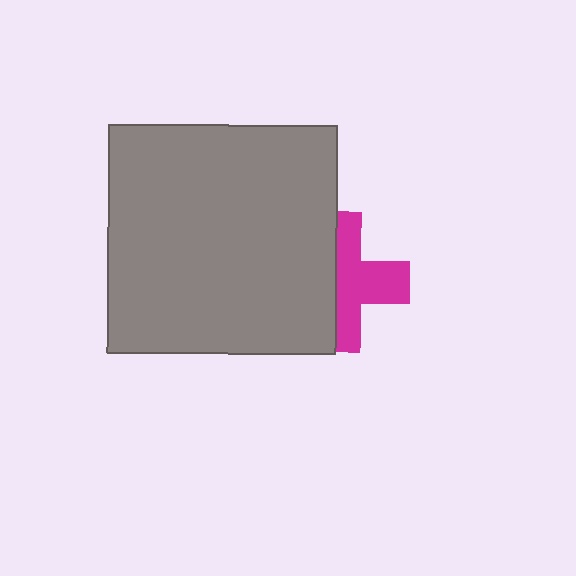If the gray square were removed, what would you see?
You would see the complete magenta cross.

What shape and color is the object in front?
The object in front is a gray square.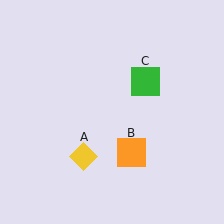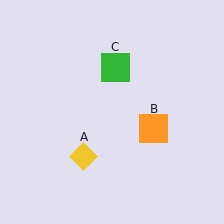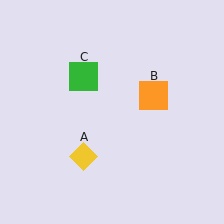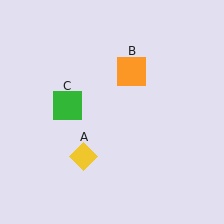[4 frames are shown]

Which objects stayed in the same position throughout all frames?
Yellow diamond (object A) remained stationary.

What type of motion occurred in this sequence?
The orange square (object B), green square (object C) rotated counterclockwise around the center of the scene.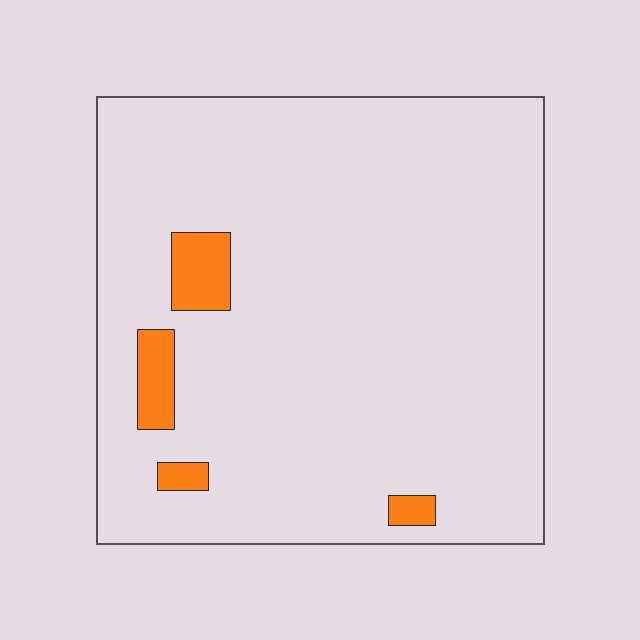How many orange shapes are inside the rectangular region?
4.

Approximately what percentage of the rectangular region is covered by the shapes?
Approximately 5%.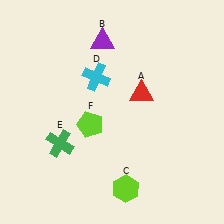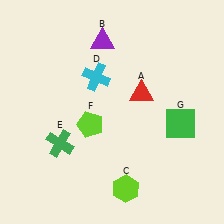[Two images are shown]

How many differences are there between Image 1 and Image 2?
There is 1 difference between the two images.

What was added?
A green square (G) was added in Image 2.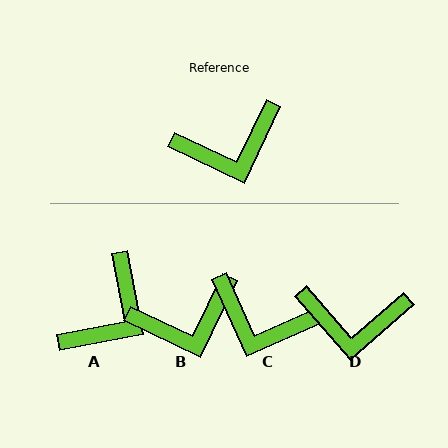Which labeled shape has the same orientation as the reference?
B.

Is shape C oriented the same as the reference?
No, it is off by about 41 degrees.